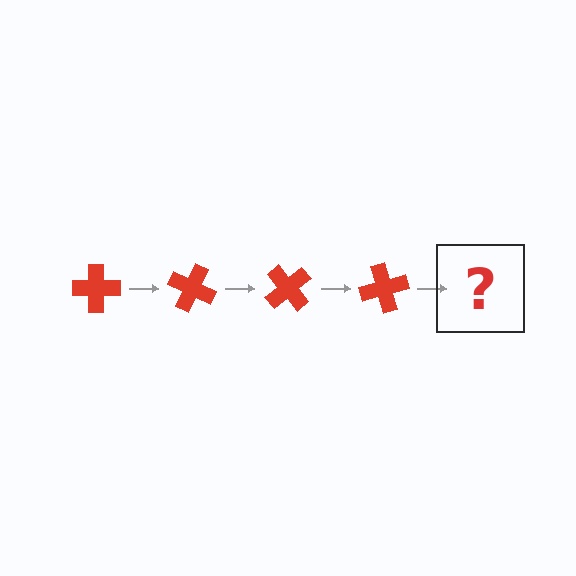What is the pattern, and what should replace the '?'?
The pattern is that the cross rotates 25 degrees each step. The '?' should be a red cross rotated 100 degrees.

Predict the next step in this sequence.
The next step is a red cross rotated 100 degrees.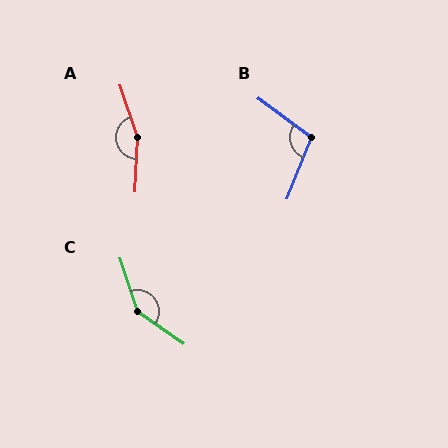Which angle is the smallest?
B, at approximately 104 degrees.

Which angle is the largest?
A, at approximately 159 degrees.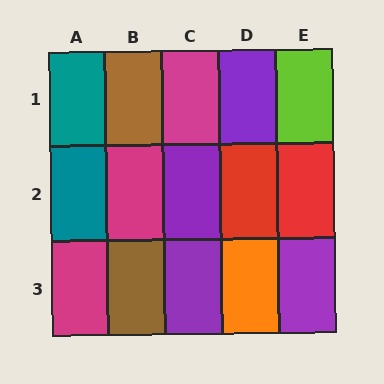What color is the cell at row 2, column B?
Magenta.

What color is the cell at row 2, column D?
Red.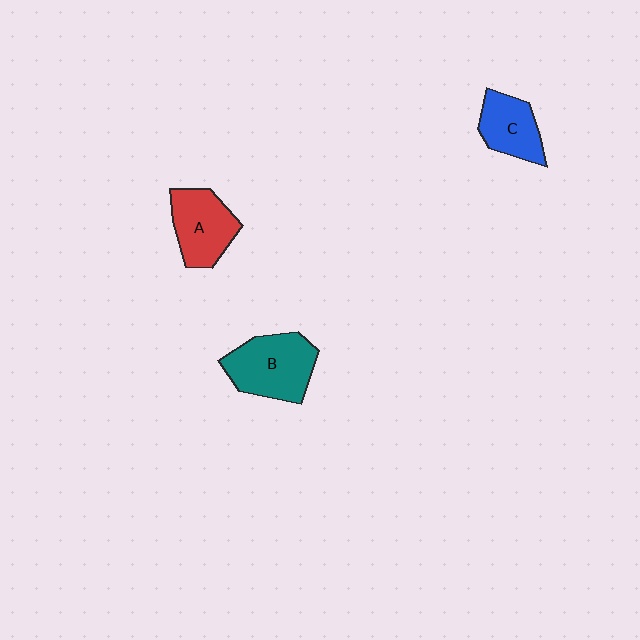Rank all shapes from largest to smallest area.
From largest to smallest: B (teal), A (red), C (blue).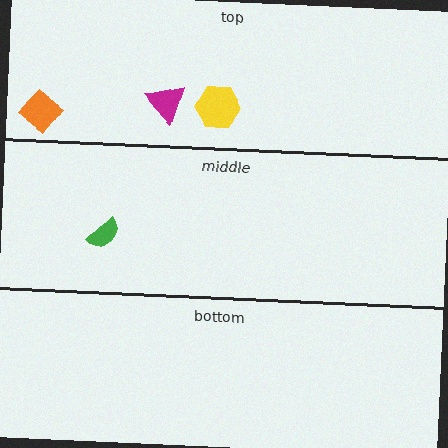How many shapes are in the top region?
3.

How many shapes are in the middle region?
1.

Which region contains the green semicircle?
The middle region.